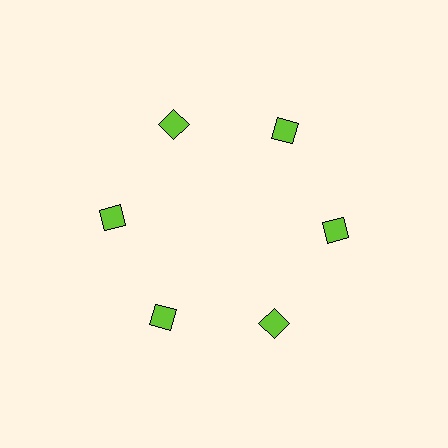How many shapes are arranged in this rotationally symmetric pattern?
There are 6 shapes, arranged in 6 groups of 1.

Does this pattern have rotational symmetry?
Yes, this pattern has 6-fold rotational symmetry. It looks the same after rotating 60 degrees around the center.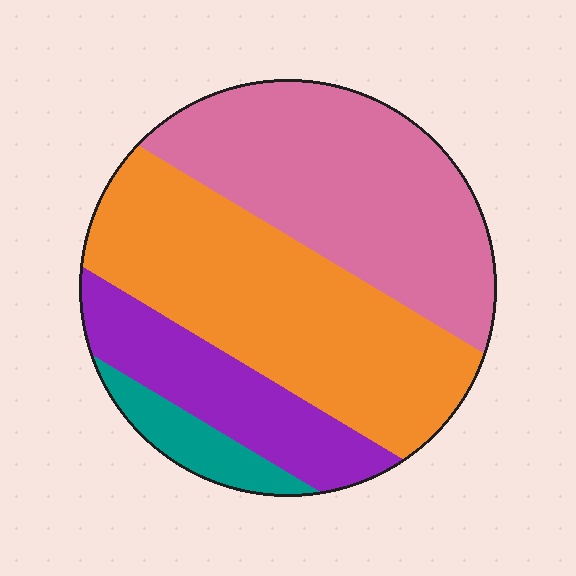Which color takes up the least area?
Teal, at roughly 5%.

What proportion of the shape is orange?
Orange covers 39% of the shape.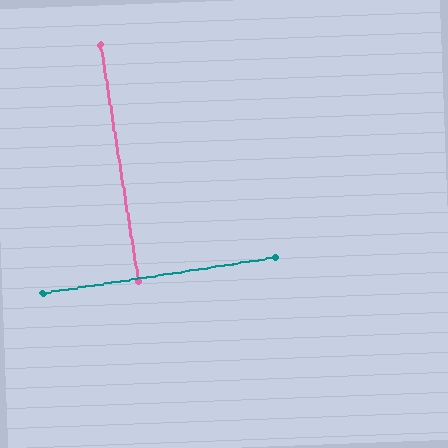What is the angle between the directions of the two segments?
Approximately 90 degrees.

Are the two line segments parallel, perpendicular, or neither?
Perpendicular — they meet at approximately 90°.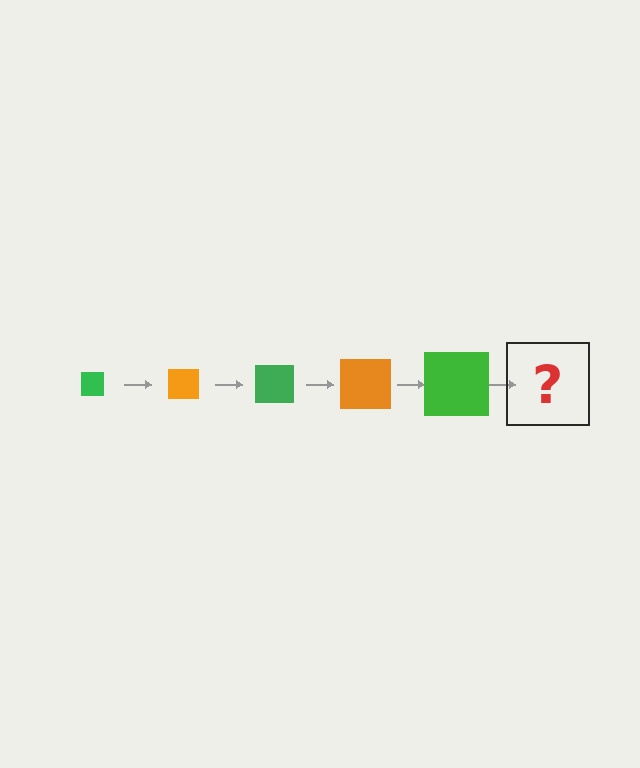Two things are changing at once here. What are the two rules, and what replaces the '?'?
The two rules are that the square grows larger each step and the color cycles through green and orange. The '?' should be an orange square, larger than the previous one.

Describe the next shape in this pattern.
It should be an orange square, larger than the previous one.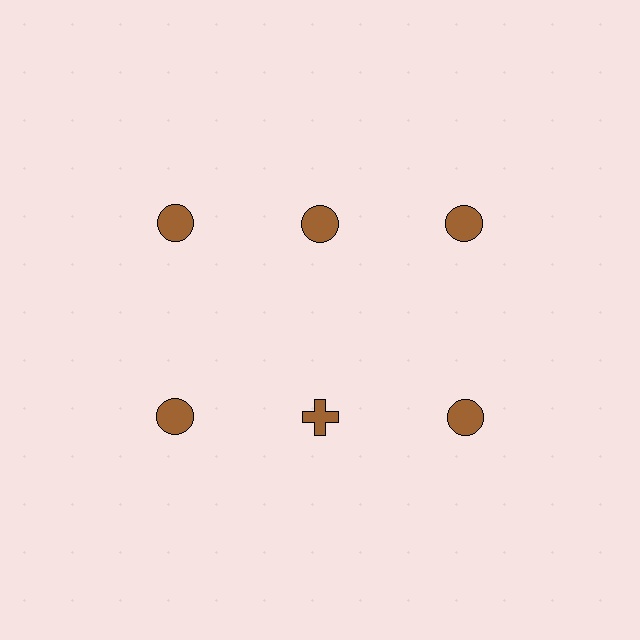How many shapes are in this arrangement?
There are 6 shapes arranged in a grid pattern.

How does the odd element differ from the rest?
It has a different shape: cross instead of circle.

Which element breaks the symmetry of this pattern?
The brown cross in the second row, second from left column breaks the symmetry. All other shapes are brown circles.